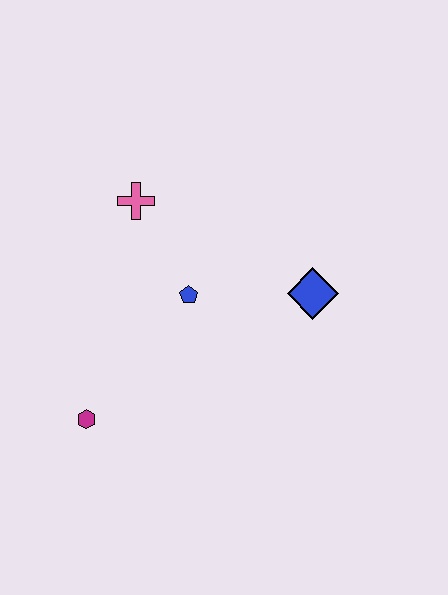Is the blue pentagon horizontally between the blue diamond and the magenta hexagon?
Yes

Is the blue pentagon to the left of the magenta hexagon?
No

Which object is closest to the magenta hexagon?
The blue pentagon is closest to the magenta hexagon.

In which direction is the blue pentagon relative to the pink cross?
The blue pentagon is below the pink cross.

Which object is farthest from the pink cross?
The magenta hexagon is farthest from the pink cross.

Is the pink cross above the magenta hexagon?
Yes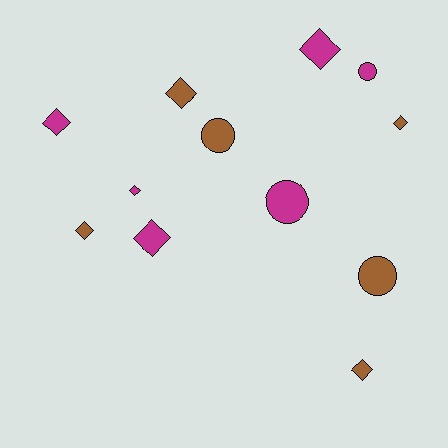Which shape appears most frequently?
Diamond, with 8 objects.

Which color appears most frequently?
Magenta, with 6 objects.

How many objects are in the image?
There are 12 objects.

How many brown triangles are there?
There are no brown triangles.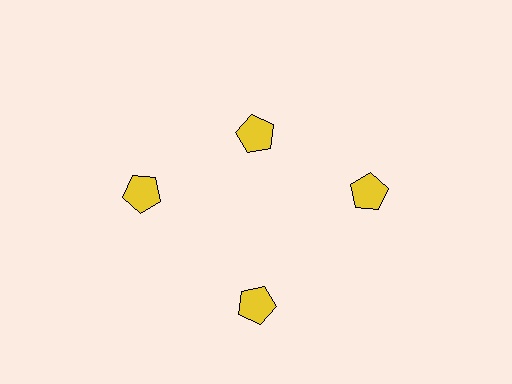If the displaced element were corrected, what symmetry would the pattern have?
It would have 4-fold rotational symmetry — the pattern would map onto itself every 90 degrees.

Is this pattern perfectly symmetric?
No. The 4 yellow pentagons are arranged in a ring, but one element near the 12 o'clock position is pulled inward toward the center, breaking the 4-fold rotational symmetry.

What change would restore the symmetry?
The symmetry would be restored by moving it outward, back onto the ring so that all 4 pentagons sit at equal angles and equal distance from the center.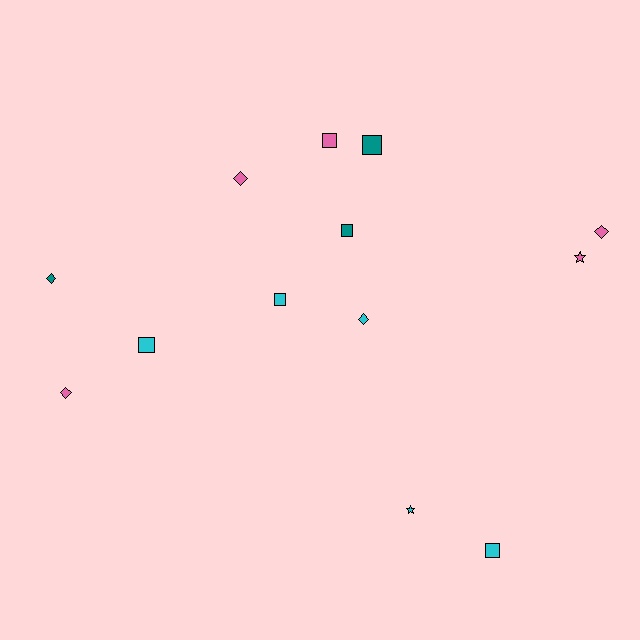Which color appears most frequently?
Pink, with 5 objects.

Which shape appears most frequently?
Square, with 6 objects.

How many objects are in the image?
There are 13 objects.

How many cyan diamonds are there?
There is 1 cyan diamond.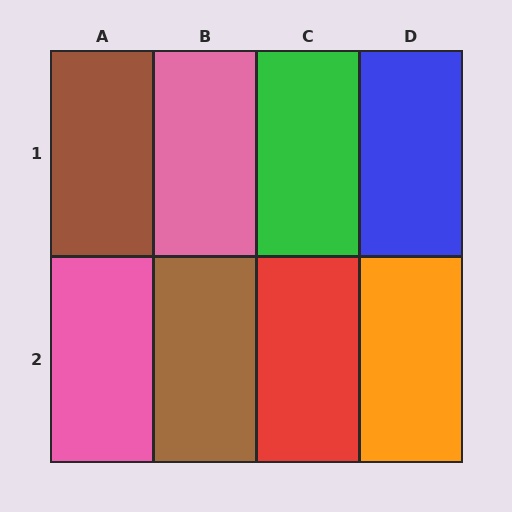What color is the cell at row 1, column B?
Pink.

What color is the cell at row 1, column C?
Green.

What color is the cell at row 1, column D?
Blue.